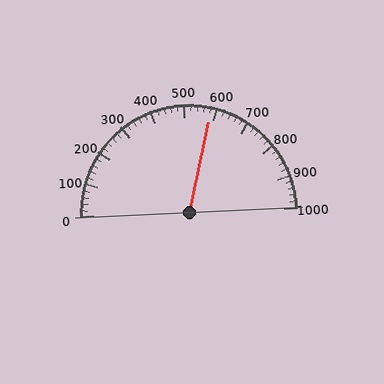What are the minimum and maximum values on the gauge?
The gauge ranges from 0 to 1000.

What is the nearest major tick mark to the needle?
The nearest major tick mark is 600.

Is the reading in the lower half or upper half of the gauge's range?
The reading is in the upper half of the range (0 to 1000).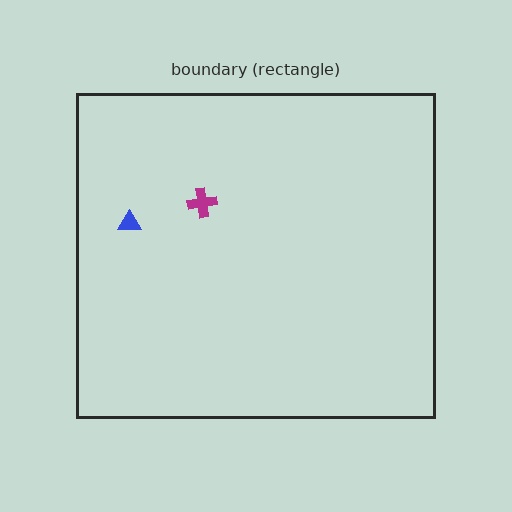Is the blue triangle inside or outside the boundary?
Inside.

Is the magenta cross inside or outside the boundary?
Inside.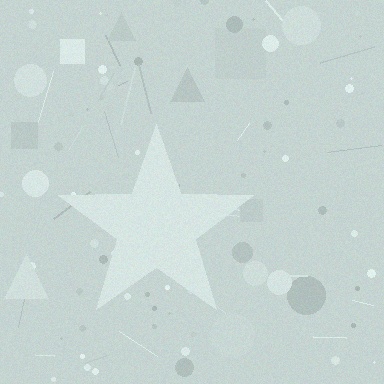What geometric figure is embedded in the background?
A star is embedded in the background.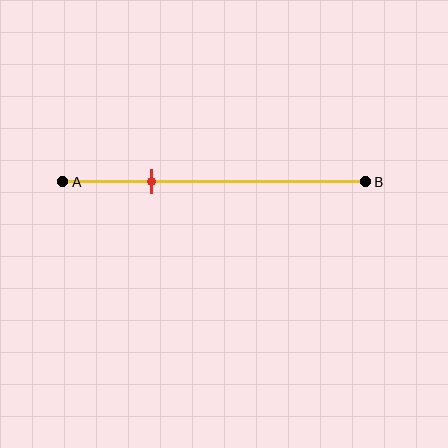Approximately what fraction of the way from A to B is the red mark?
The red mark is approximately 30% of the way from A to B.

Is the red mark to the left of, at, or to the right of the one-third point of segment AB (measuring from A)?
The red mark is to the left of the one-third point of segment AB.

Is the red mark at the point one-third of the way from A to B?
No, the mark is at about 30% from A, not at the 33% one-third point.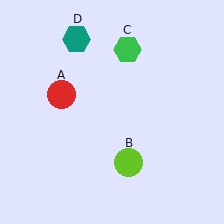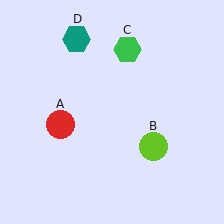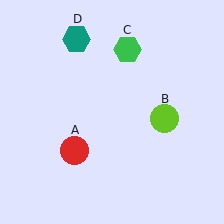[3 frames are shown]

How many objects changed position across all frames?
2 objects changed position: red circle (object A), lime circle (object B).